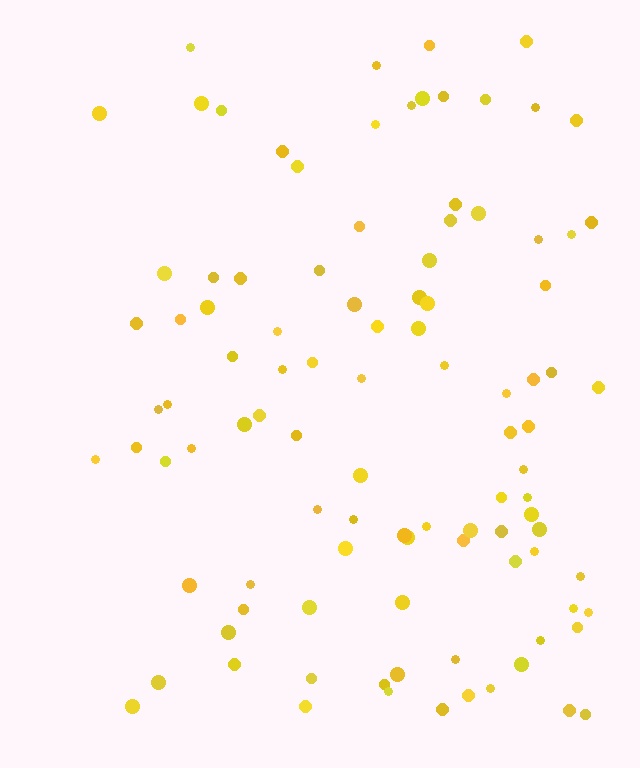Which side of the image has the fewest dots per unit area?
The left.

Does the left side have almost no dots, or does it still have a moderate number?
Still a moderate number, just noticeably fewer than the right.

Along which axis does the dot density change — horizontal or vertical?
Horizontal.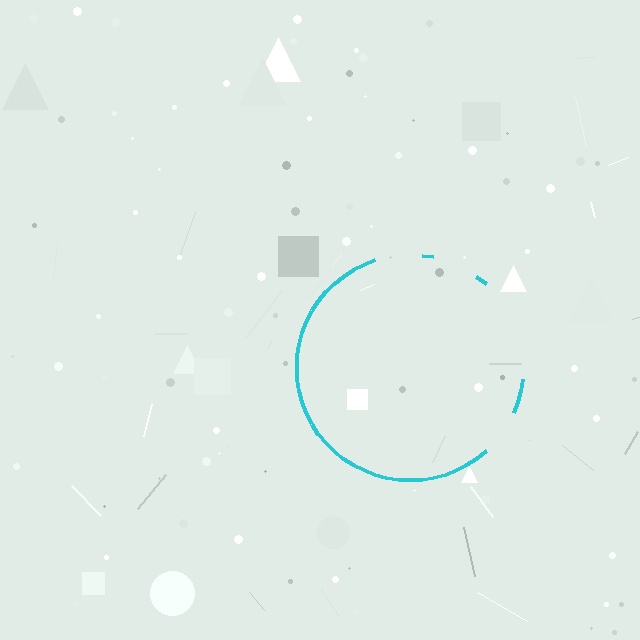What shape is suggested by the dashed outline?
The dashed outline suggests a circle.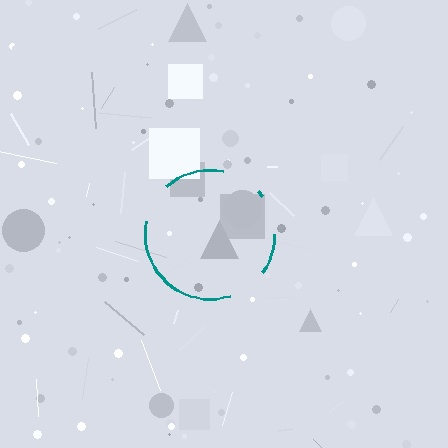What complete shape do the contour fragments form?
The contour fragments form a circle.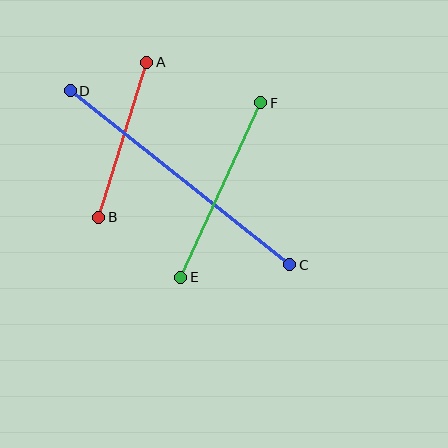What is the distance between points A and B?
The distance is approximately 162 pixels.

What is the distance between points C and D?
The distance is approximately 280 pixels.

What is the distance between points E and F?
The distance is approximately 192 pixels.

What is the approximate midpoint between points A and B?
The midpoint is at approximately (123, 140) pixels.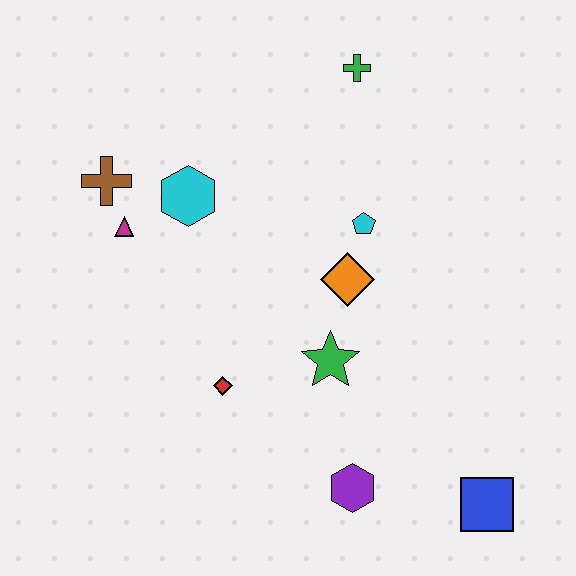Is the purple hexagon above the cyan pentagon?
No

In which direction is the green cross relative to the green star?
The green cross is above the green star.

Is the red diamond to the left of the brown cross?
No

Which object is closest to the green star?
The orange diamond is closest to the green star.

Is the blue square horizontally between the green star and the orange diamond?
No